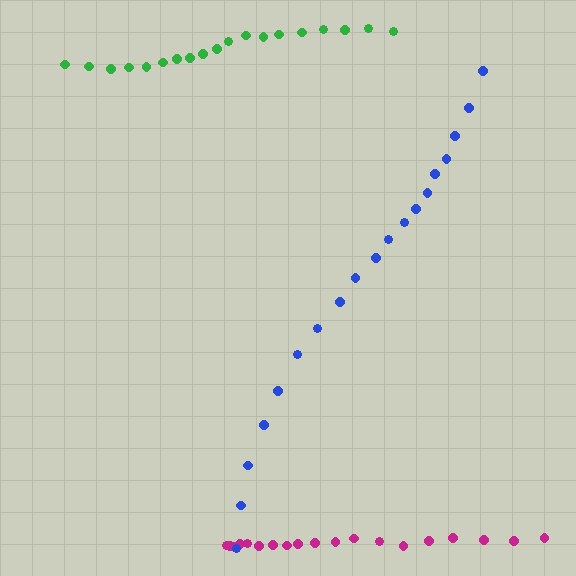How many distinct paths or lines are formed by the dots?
There are 3 distinct paths.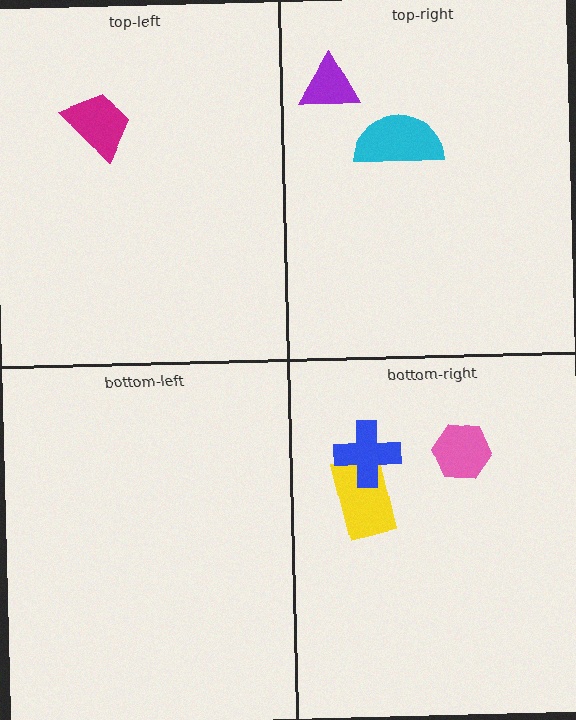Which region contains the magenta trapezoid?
The top-left region.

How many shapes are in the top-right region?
2.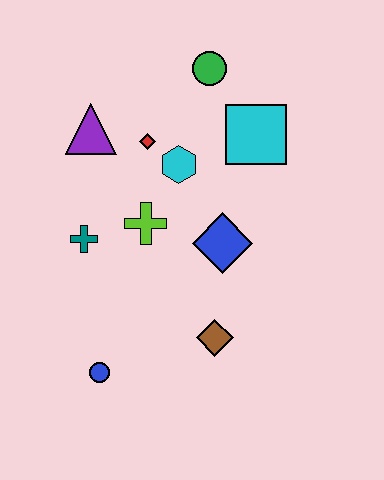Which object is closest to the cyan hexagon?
The red diamond is closest to the cyan hexagon.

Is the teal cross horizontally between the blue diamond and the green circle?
No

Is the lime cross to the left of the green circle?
Yes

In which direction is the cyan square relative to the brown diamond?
The cyan square is above the brown diamond.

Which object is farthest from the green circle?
The blue circle is farthest from the green circle.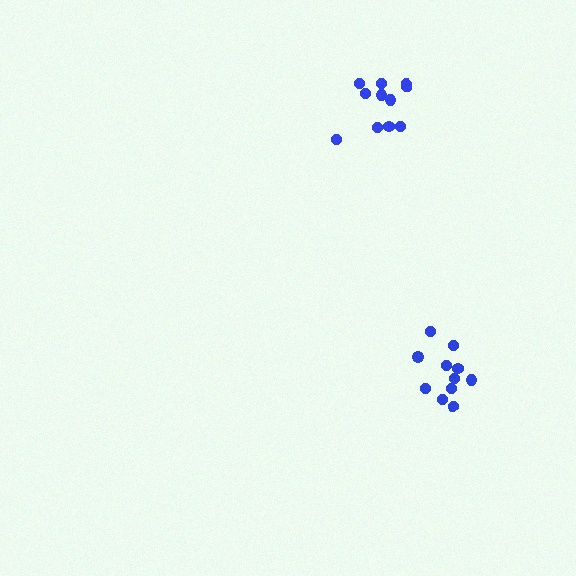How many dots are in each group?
Group 1: 11 dots, Group 2: 11 dots (22 total).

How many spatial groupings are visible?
There are 2 spatial groupings.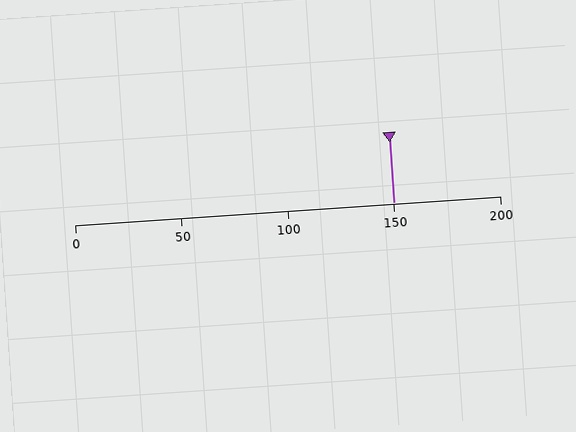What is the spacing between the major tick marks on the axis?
The major ticks are spaced 50 apart.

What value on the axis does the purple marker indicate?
The marker indicates approximately 150.